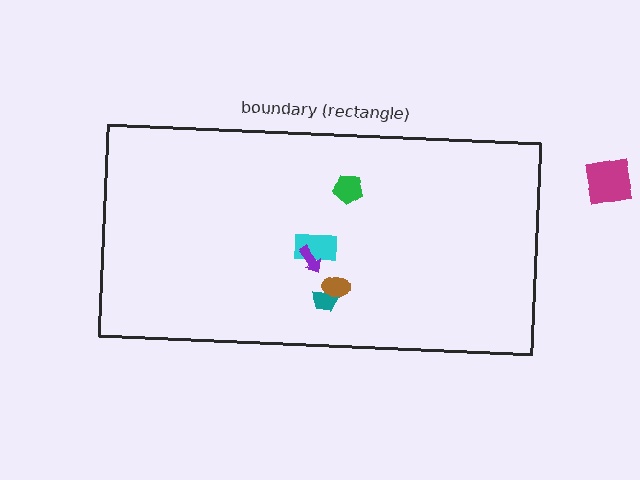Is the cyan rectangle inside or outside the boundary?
Inside.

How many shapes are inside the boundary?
5 inside, 1 outside.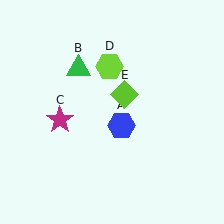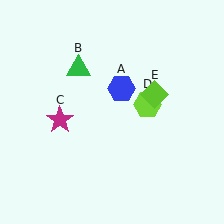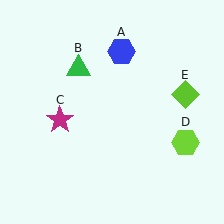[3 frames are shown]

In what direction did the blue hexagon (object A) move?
The blue hexagon (object A) moved up.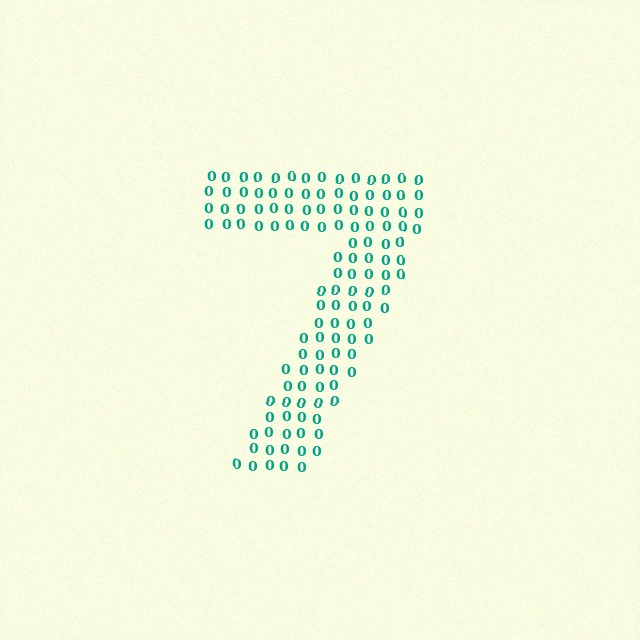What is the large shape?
The large shape is the digit 7.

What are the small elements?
The small elements are digit 0's.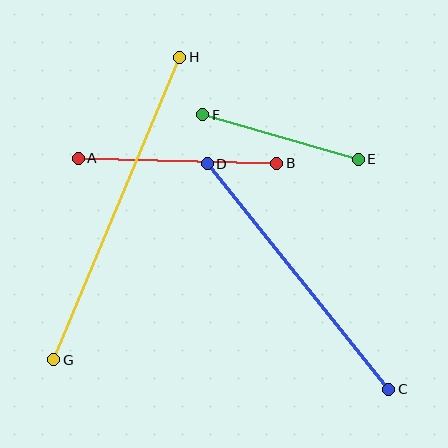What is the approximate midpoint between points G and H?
The midpoint is at approximately (117, 208) pixels.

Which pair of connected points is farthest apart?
Points G and H are farthest apart.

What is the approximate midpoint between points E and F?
The midpoint is at approximately (281, 137) pixels.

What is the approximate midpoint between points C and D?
The midpoint is at approximately (298, 276) pixels.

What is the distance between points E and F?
The distance is approximately 162 pixels.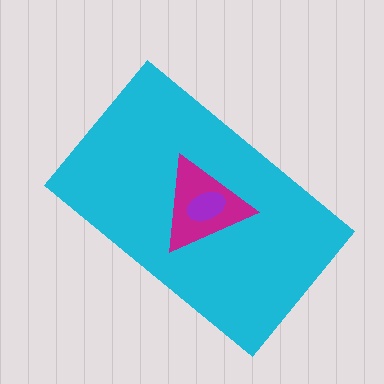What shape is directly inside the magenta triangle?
The purple ellipse.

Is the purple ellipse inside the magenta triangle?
Yes.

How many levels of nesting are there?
3.